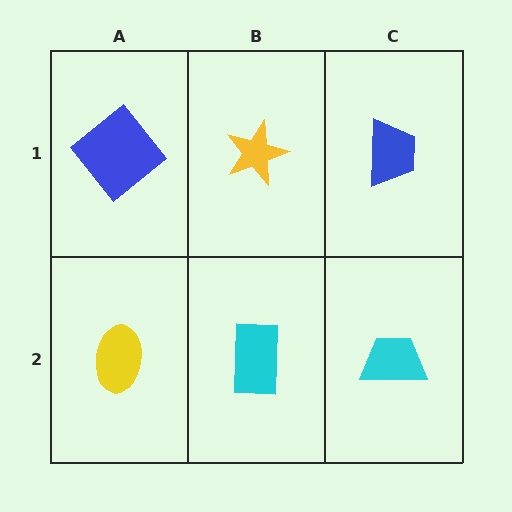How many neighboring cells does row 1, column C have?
2.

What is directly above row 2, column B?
A yellow star.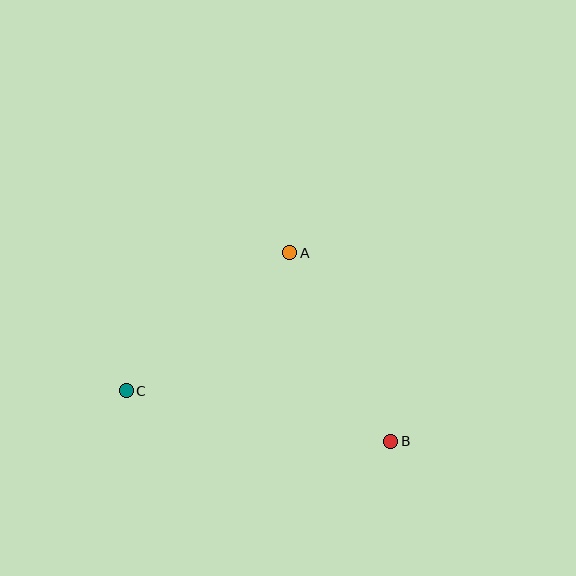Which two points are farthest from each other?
Points B and C are farthest from each other.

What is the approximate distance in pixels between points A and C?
The distance between A and C is approximately 214 pixels.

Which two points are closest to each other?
Points A and B are closest to each other.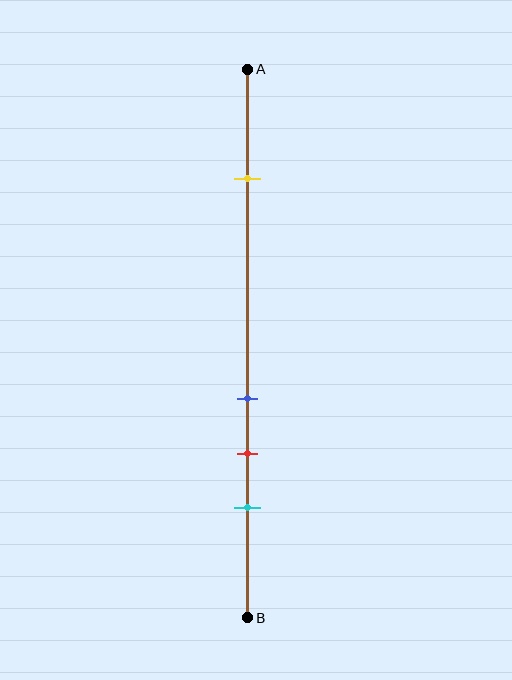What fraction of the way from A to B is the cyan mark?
The cyan mark is approximately 80% (0.8) of the way from A to B.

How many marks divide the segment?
There are 4 marks dividing the segment.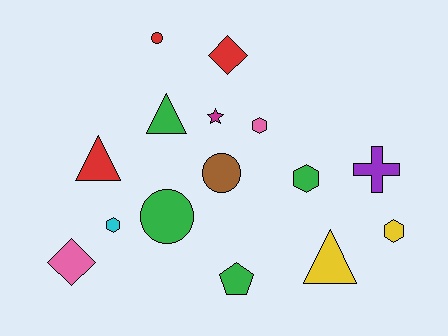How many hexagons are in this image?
There are 4 hexagons.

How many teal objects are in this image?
There are no teal objects.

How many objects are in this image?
There are 15 objects.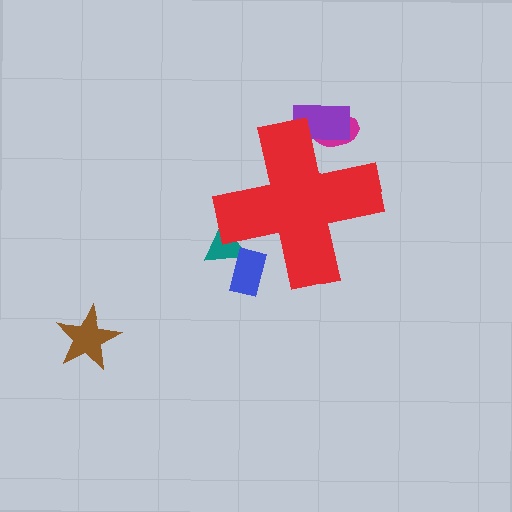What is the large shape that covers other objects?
A red cross.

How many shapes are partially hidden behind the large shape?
4 shapes are partially hidden.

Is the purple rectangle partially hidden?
Yes, the purple rectangle is partially hidden behind the red cross.